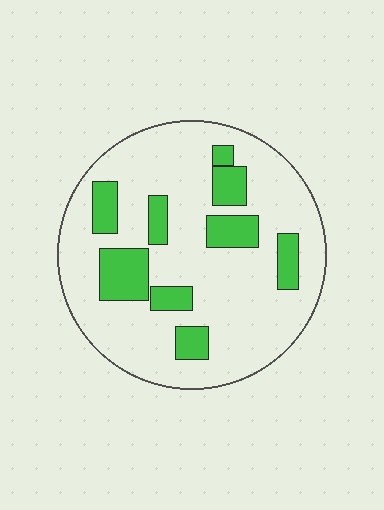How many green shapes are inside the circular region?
9.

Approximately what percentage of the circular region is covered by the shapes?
Approximately 20%.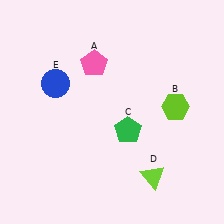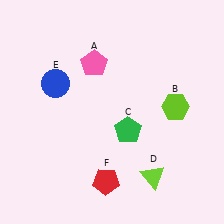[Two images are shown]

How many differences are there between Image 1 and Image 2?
There is 1 difference between the two images.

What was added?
A red pentagon (F) was added in Image 2.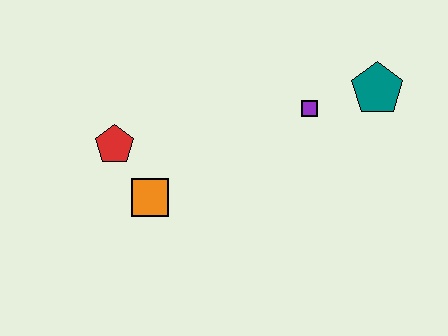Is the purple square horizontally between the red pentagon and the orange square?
No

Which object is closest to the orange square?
The red pentagon is closest to the orange square.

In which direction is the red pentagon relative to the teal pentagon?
The red pentagon is to the left of the teal pentagon.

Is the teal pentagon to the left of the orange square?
No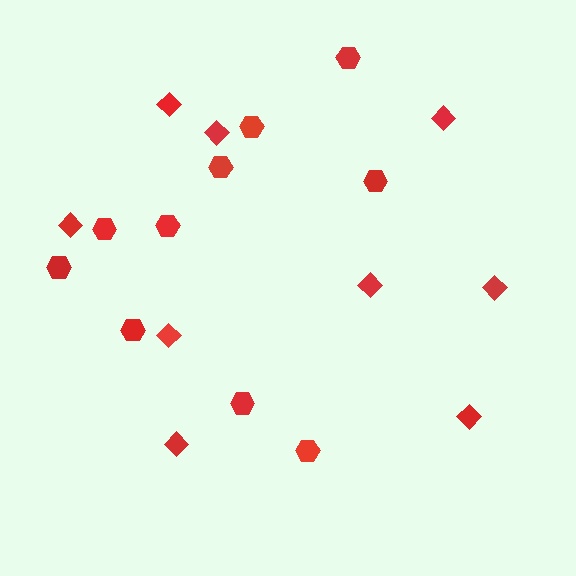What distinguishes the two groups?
There are 2 groups: one group of diamonds (9) and one group of hexagons (10).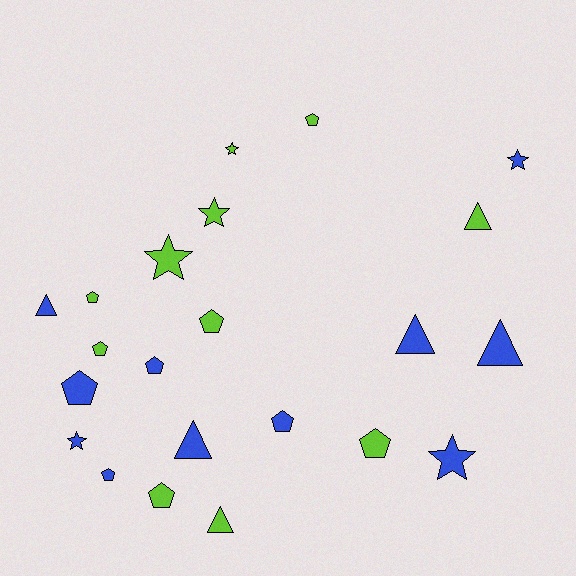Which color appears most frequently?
Blue, with 11 objects.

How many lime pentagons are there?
There are 6 lime pentagons.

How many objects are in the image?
There are 22 objects.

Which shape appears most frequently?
Pentagon, with 10 objects.